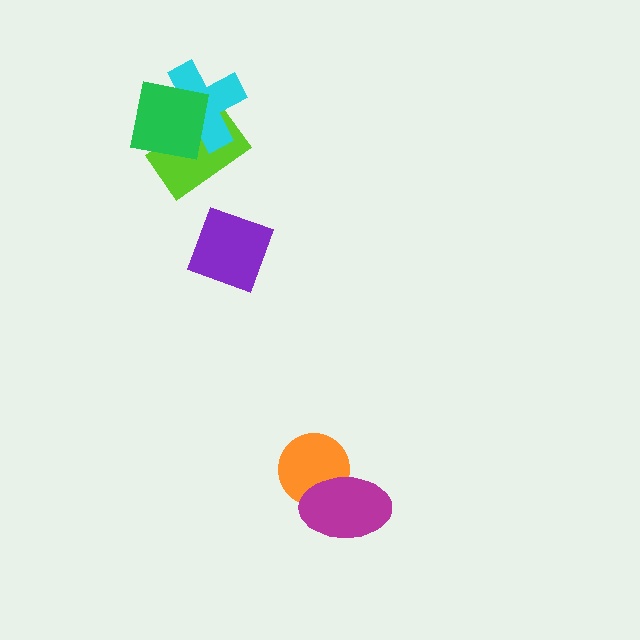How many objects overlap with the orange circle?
1 object overlaps with the orange circle.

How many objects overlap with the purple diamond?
0 objects overlap with the purple diamond.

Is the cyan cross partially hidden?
Yes, it is partially covered by another shape.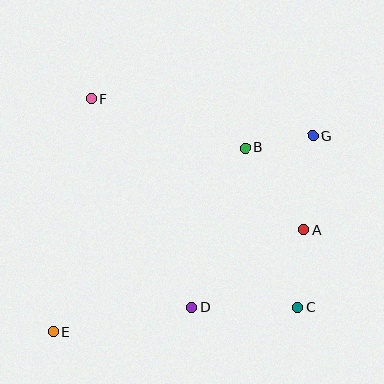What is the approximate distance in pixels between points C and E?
The distance between C and E is approximately 246 pixels.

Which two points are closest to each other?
Points B and G are closest to each other.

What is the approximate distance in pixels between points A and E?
The distance between A and E is approximately 271 pixels.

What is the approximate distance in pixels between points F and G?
The distance between F and G is approximately 224 pixels.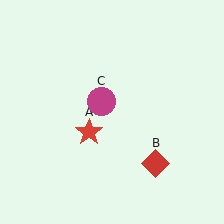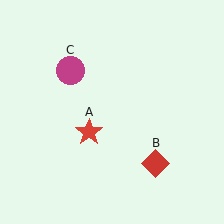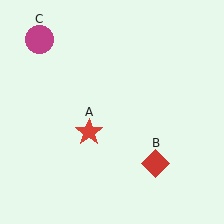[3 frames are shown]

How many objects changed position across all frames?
1 object changed position: magenta circle (object C).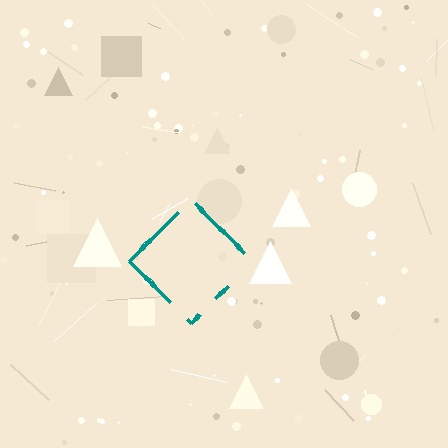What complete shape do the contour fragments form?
The contour fragments form a diamond.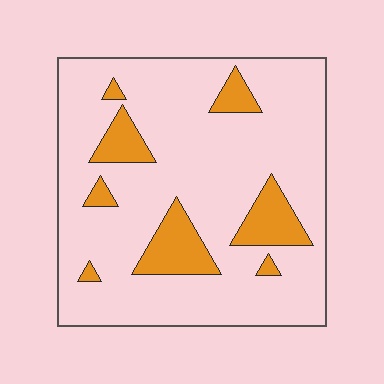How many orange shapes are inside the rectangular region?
8.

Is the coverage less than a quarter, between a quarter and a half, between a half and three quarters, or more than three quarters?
Less than a quarter.